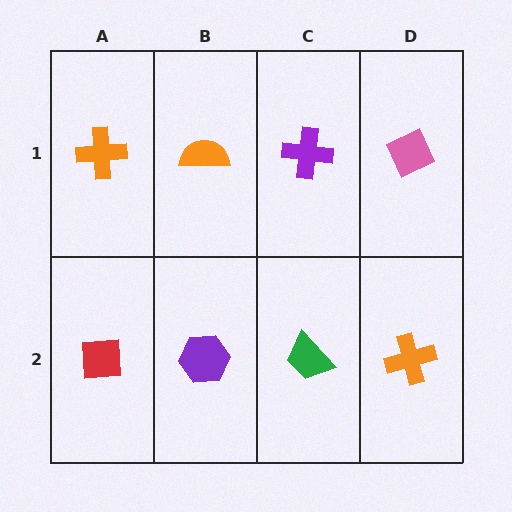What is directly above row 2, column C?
A purple cross.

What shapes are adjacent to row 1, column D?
An orange cross (row 2, column D), a purple cross (row 1, column C).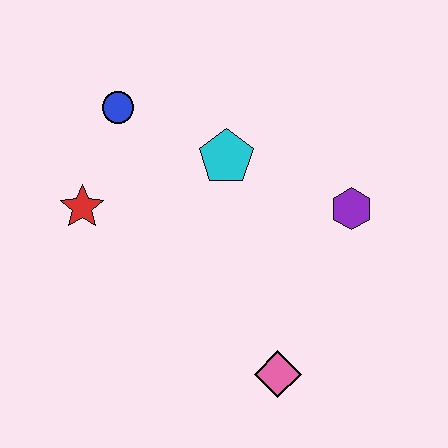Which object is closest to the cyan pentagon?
The blue circle is closest to the cyan pentagon.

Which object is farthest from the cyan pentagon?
The pink diamond is farthest from the cyan pentagon.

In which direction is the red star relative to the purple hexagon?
The red star is to the left of the purple hexagon.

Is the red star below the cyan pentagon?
Yes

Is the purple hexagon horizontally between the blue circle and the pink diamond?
No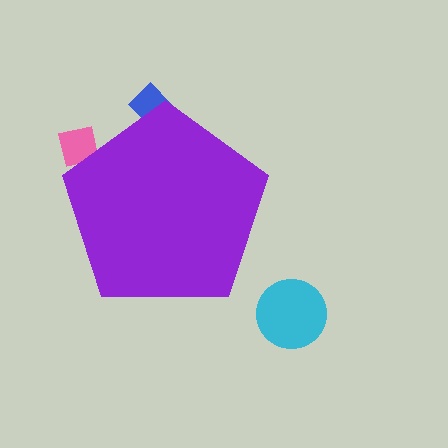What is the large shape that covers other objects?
A purple pentagon.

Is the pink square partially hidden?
Yes, the pink square is partially hidden behind the purple pentagon.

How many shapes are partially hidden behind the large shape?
2 shapes are partially hidden.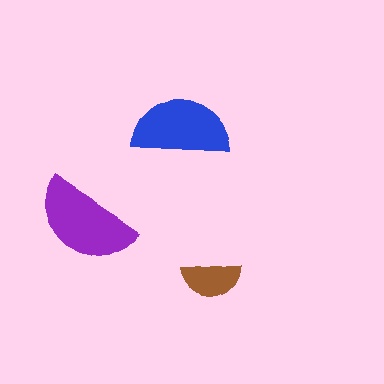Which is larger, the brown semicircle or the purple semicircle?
The purple one.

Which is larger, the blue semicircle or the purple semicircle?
The purple one.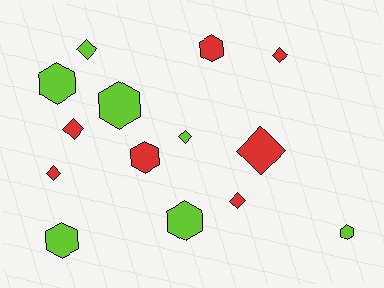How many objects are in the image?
There are 14 objects.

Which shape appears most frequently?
Diamond, with 7 objects.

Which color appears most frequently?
Red, with 7 objects.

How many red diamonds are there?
There are 5 red diamonds.